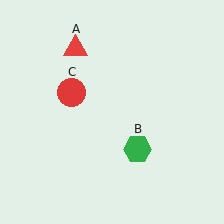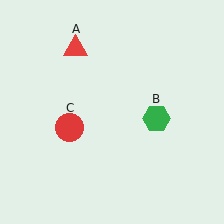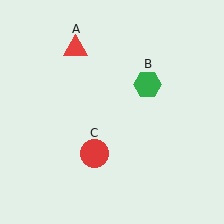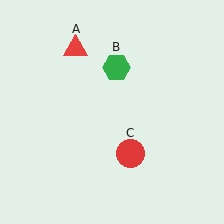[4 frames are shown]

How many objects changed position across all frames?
2 objects changed position: green hexagon (object B), red circle (object C).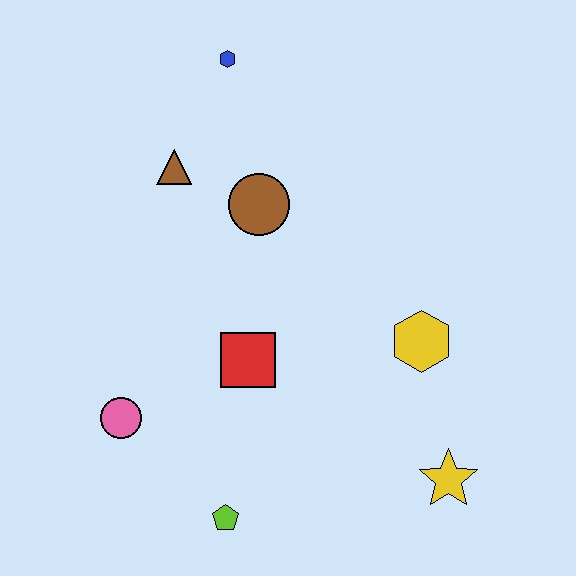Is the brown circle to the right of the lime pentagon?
Yes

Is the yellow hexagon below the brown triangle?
Yes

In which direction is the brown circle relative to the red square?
The brown circle is above the red square.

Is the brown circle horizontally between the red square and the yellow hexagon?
Yes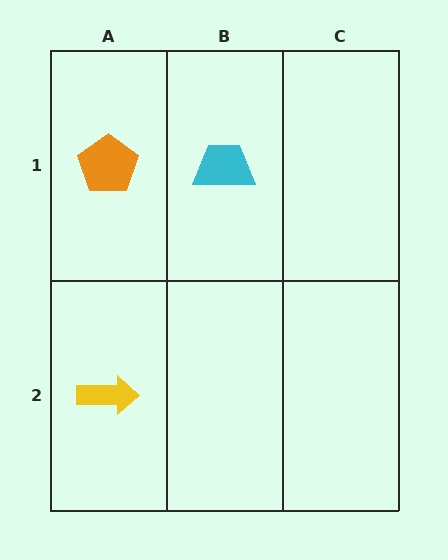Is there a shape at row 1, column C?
No, that cell is empty.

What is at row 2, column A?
A yellow arrow.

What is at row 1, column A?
An orange pentagon.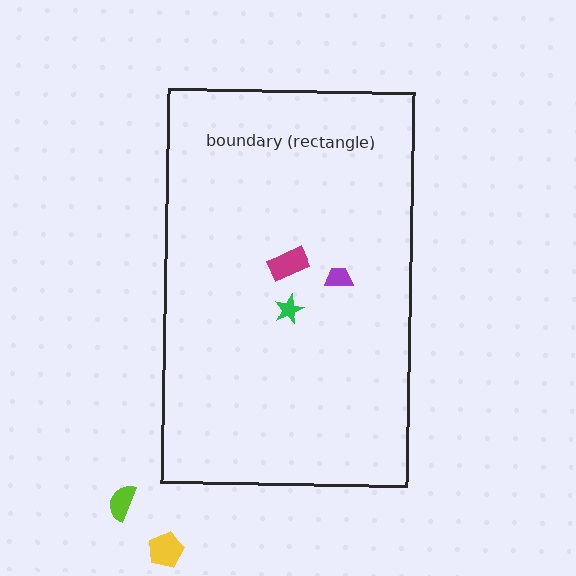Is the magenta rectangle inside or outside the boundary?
Inside.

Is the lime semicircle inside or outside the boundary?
Outside.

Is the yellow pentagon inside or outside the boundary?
Outside.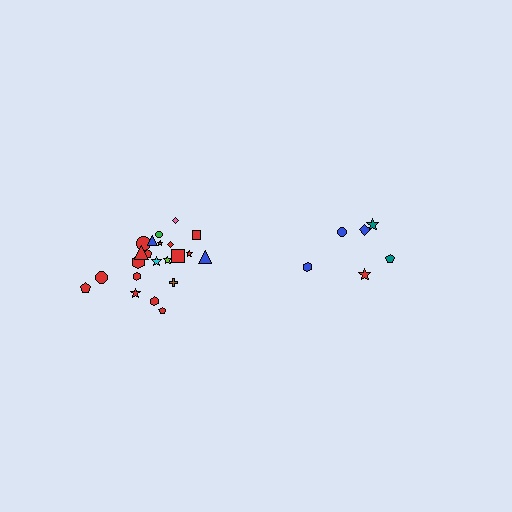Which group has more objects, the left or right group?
The left group.